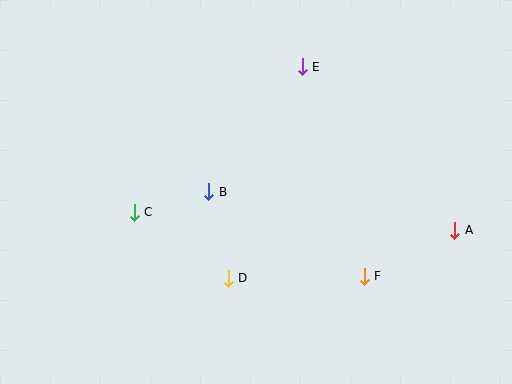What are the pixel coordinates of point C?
Point C is at (134, 212).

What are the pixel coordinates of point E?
Point E is at (302, 67).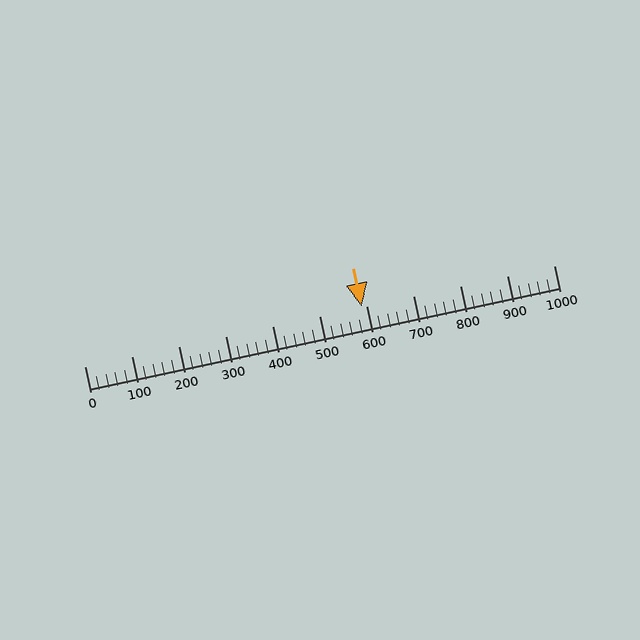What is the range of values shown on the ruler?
The ruler shows values from 0 to 1000.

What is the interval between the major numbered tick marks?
The major tick marks are spaced 100 units apart.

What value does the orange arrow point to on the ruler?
The orange arrow points to approximately 590.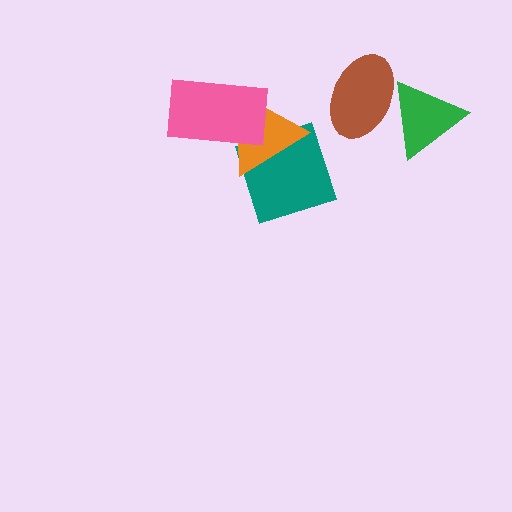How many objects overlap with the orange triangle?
2 objects overlap with the orange triangle.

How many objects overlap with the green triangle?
1 object overlaps with the green triangle.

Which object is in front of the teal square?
The orange triangle is in front of the teal square.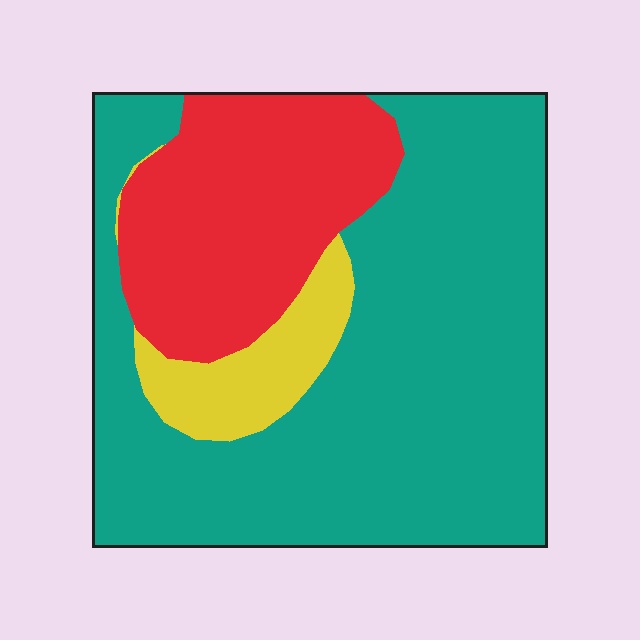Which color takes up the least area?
Yellow, at roughly 10%.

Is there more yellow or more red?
Red.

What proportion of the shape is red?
Red covers around 25% of the shape.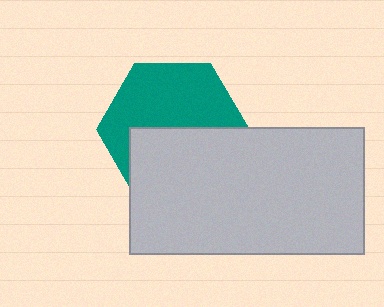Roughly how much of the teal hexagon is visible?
About half of it is visible (roughly 55%).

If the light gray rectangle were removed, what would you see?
You would see the complete teal hexagon.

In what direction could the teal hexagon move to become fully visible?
The teal hexagon could move up. That would shift it out from behind the light gray rectangle entirely.